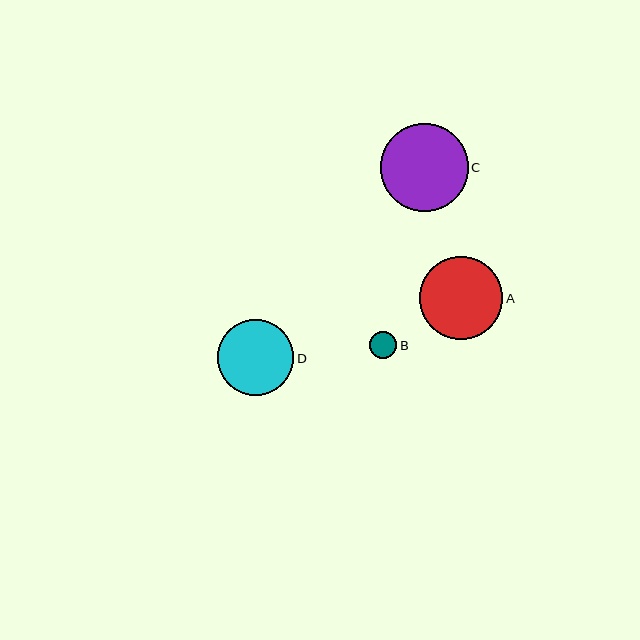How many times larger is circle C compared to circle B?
Circle C is approximately 3.2 times the size of circle B.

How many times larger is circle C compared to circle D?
Circle C is approximately 1.1 times the size of circle D.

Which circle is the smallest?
Circle B is the smallest with a size of approximately 27 pixels.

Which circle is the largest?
Circle C is the largest with a size of approximately 87 pixels.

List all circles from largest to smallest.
From largest to smallest: C, A, D, B.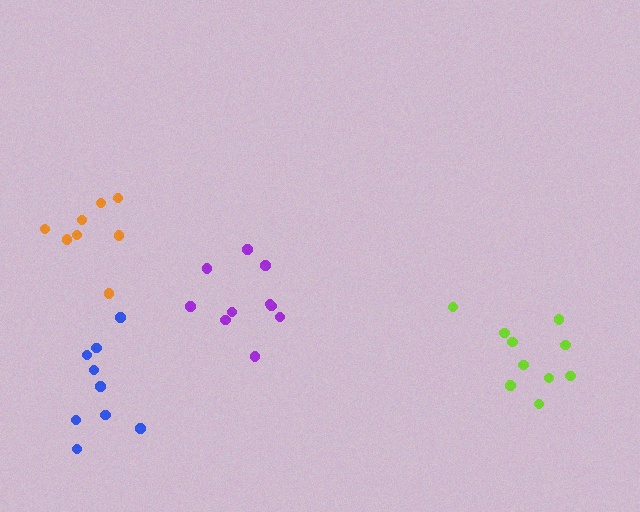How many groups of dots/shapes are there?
There are 4 groups.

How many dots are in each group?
Group 1: 10 dots, Group 2: 9 dots, Group 3: 8 dots, Group 4: 10 dots (37 total).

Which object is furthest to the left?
The orange cluster is leftmost.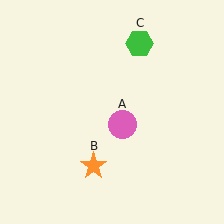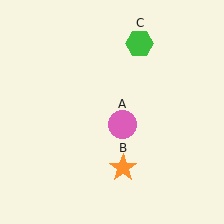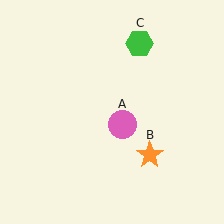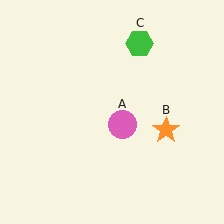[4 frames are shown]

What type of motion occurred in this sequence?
The orange star (object B) rotated counterclockwise around the center of the scene.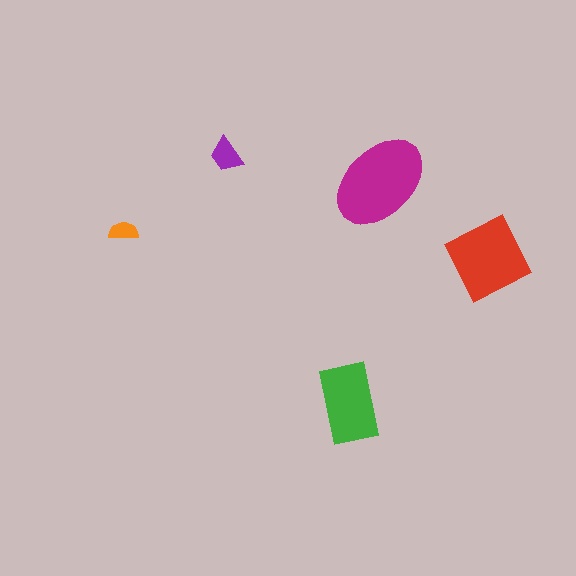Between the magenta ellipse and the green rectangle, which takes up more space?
The magenta ellipse.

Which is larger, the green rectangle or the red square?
The red square.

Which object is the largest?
The magenta ellipse.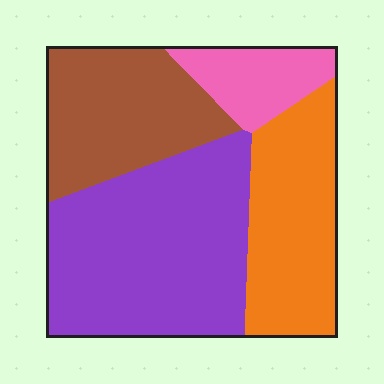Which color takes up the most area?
Purple, at roughly 40%.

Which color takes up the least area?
Pink, at roughly 10%.